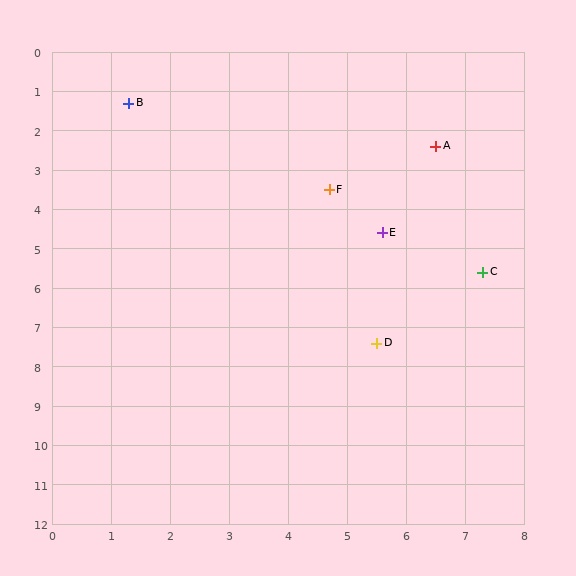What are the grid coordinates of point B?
Point B is at approximately (1.3, 1.3).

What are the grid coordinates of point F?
Point F is at approximately (4.7, 3.5).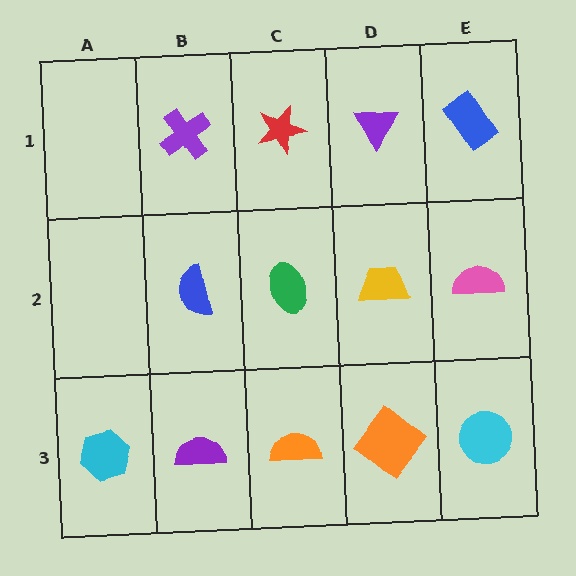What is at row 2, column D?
A yellow trapezoid.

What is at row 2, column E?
A pink semicircle.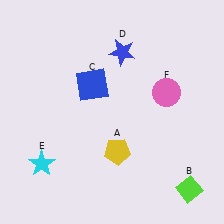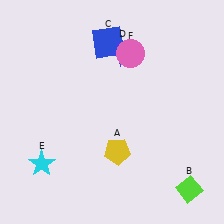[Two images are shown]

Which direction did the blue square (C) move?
The blue square (C) moved up.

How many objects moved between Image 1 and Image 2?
2 objects moved between the two images.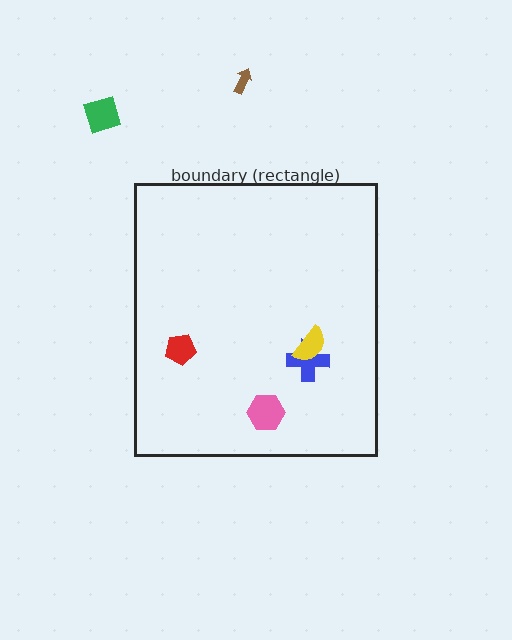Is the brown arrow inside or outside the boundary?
Outside.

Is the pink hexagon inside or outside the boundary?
Inside.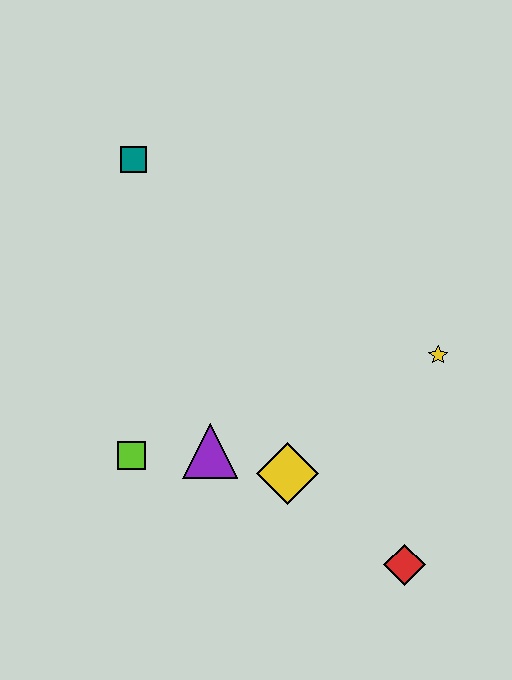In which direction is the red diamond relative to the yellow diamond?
The red diamond is to the right of the yellow diamond.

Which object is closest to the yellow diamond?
The purple triangle is closest to the yellow diamond.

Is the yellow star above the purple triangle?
Yes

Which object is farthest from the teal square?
The red diamond is farthest from the teal square.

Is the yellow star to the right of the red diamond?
Yes